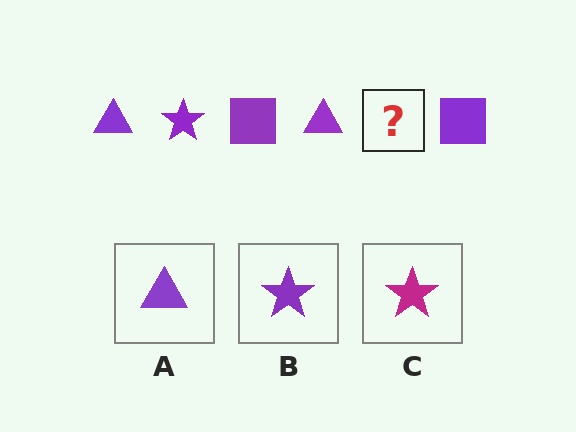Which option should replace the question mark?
Option B.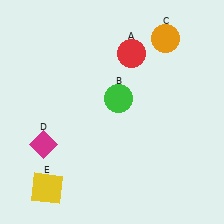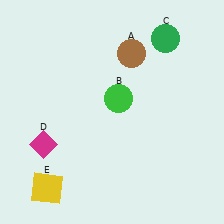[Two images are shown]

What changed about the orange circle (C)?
In Image 1, C is orange. In Image 2, it changed to green.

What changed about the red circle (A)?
In Image 1, A is red. In Image 2, it changed to brown.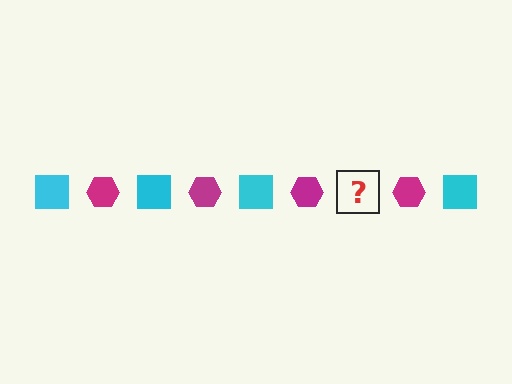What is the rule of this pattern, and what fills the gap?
The rule is that the pattern alternates between cyan square and magenta hexagon. The gap should be filled with a cyan square.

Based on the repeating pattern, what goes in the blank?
The blank should be a cyan square.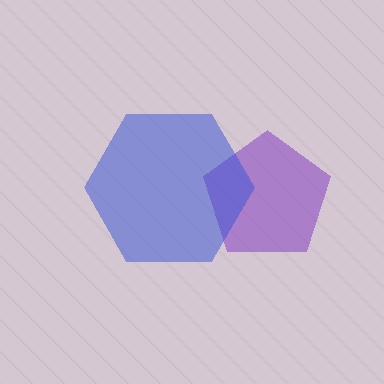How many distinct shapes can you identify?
There are 2 distinct shapes: a purple pentagon, a blue hexagon.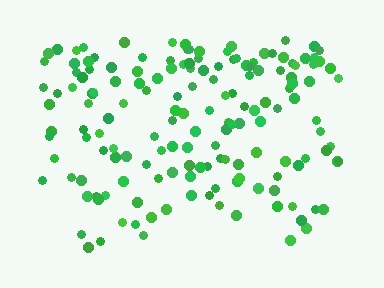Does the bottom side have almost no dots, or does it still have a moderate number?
Still a moderate number, just noticeably fewer than the top.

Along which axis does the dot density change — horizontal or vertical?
Vertical.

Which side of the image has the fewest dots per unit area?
The bottom.